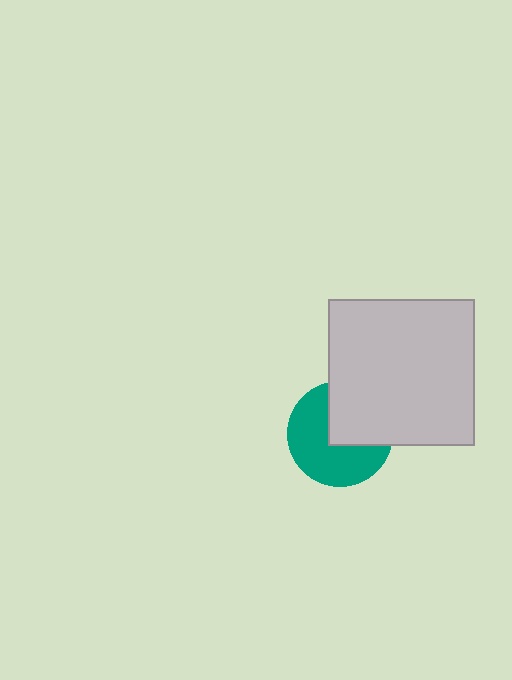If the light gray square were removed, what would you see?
You would see the complete teal circle.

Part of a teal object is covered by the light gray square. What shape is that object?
It is a circle.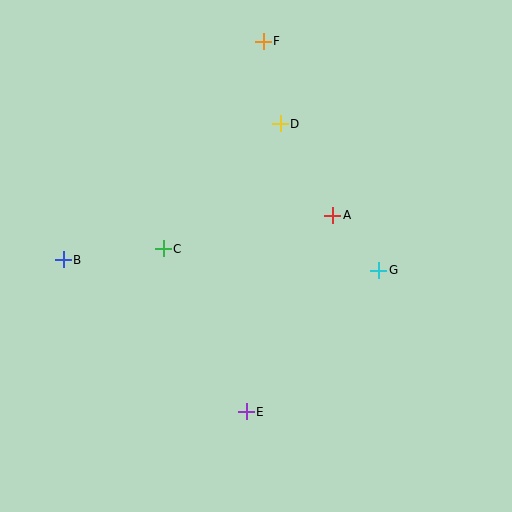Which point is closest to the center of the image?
Point A at (333, 215) is closest to the center.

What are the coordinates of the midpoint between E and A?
The midpoint between E and A is at (289, 313).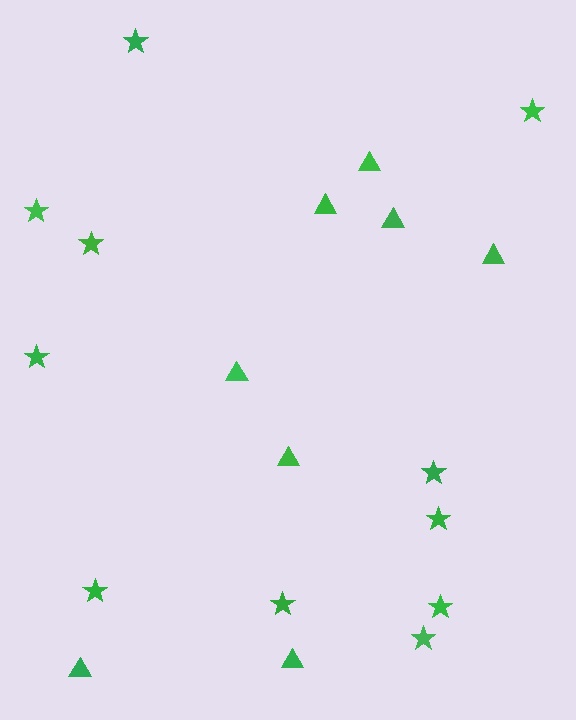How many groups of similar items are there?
There are 2 groups: one group of stars (11) and one group of triangles (8).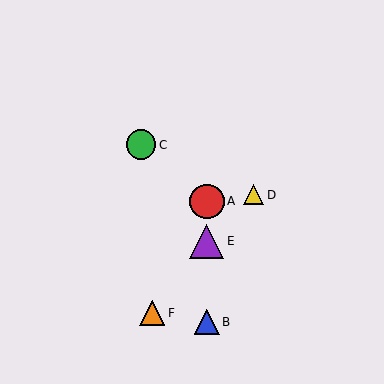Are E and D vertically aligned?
No, E is at x≈207 and D is at x≈254.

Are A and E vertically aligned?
Yes, both are at x≈207.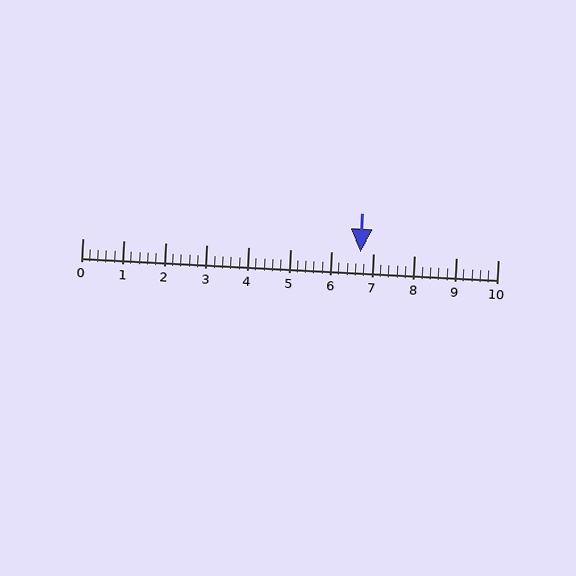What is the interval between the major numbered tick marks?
The major tick marks are spaced 1 units apart.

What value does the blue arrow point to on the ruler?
The blue arrow points to approximately 6.7.